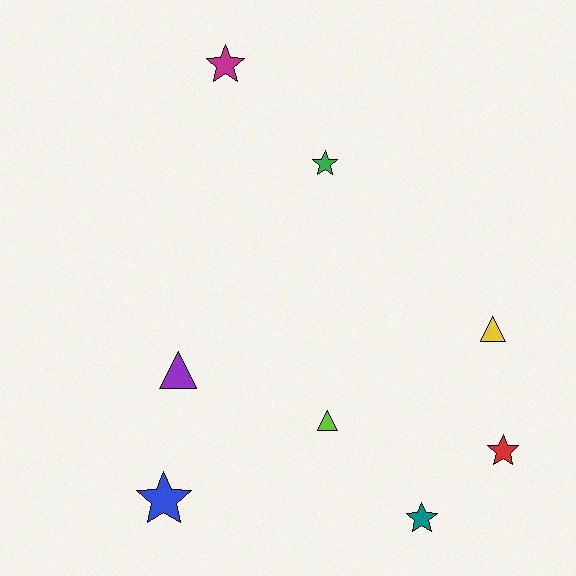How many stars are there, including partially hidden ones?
There are 5 stars.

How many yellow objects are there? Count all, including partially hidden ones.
There is 1 yellow object.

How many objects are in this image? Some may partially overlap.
There are 8 objects.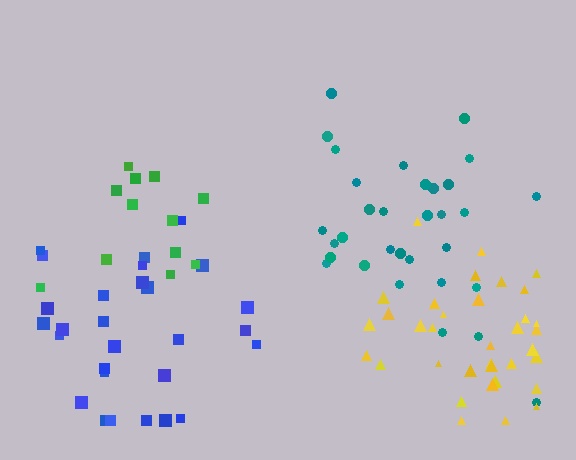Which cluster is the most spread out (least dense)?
Green.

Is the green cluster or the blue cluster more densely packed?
Blue.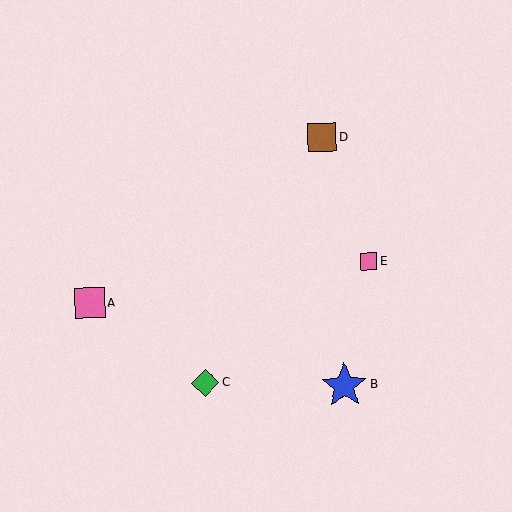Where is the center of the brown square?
The center of the brown square is at (322, 138).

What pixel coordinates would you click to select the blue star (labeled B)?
Click at (344, 386) to select the blue star B.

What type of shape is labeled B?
Shape B is a blue star.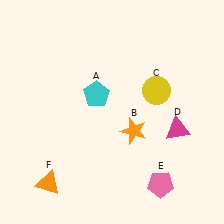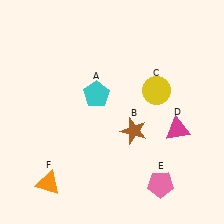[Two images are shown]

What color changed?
The star (B) changed from orange in Image 1 to brown in Image 2.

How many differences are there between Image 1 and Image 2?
There is 1 difference between the two images.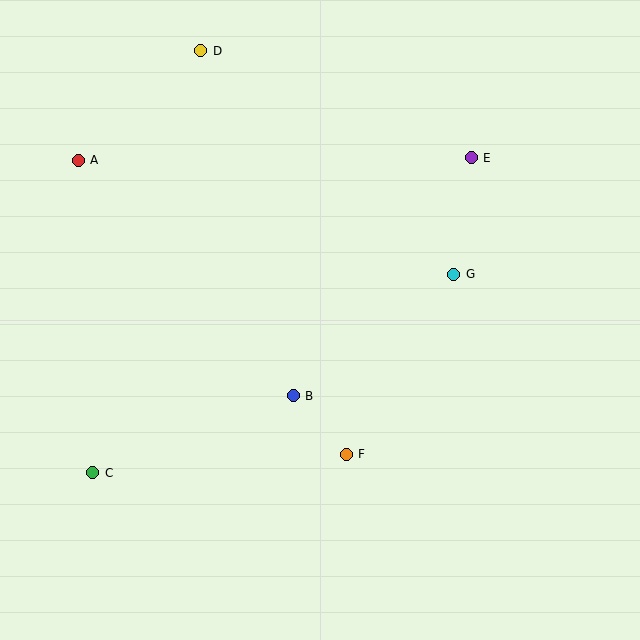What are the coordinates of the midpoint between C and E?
The midpoint between C and E is at (282, 315).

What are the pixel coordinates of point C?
Point C is at (93, 473).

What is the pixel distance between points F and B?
The distance between F and B is 79 pixels.